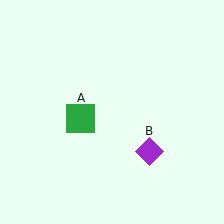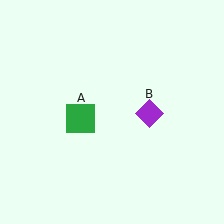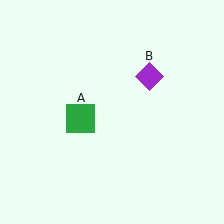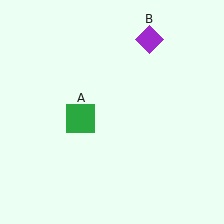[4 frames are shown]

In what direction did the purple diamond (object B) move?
The purple diamond (object B) moved up.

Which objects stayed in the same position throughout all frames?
Green square (object A) remained stationary.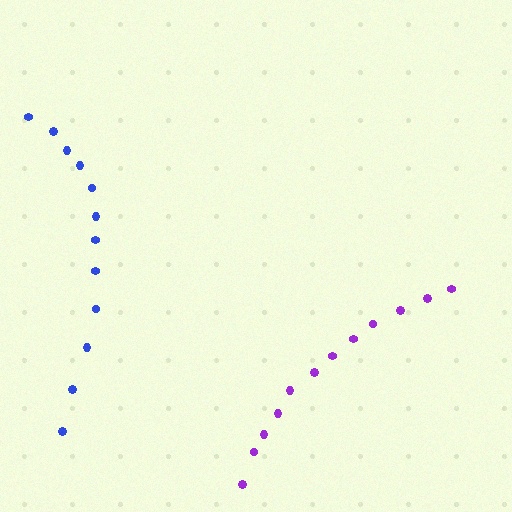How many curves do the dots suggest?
There are 2 distinct paths.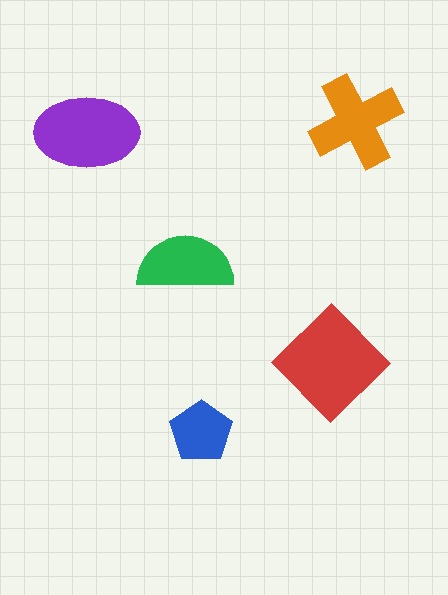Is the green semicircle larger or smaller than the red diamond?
Smaller.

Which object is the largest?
The red diamond.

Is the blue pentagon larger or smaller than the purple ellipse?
Smaller.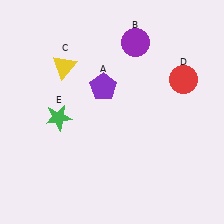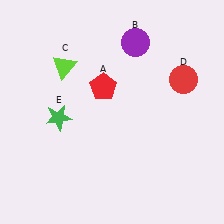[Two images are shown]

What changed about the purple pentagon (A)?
In Image 1, A is purple. In Image 2, it changed to red.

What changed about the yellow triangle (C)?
In Image 1, C is yellow. In Image 2, it changed to lime.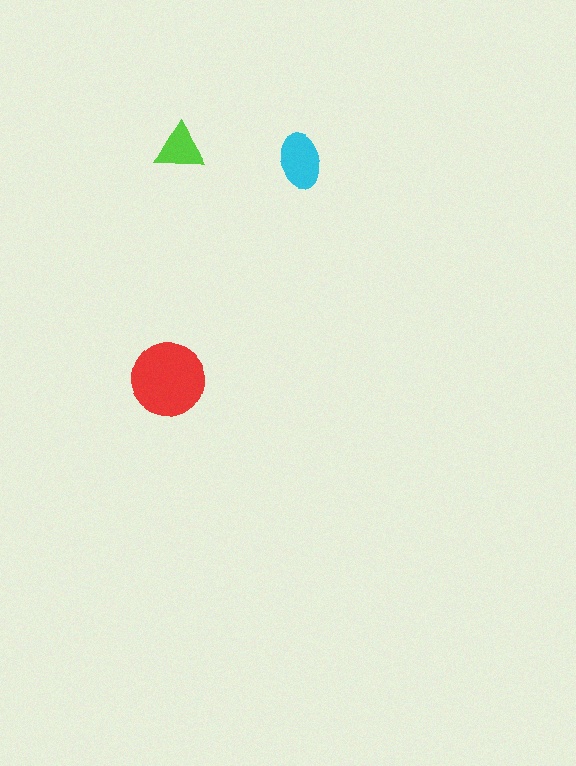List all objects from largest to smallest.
The red circle, the cyan ellipse, the lime triangle.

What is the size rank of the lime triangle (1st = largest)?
3rd.